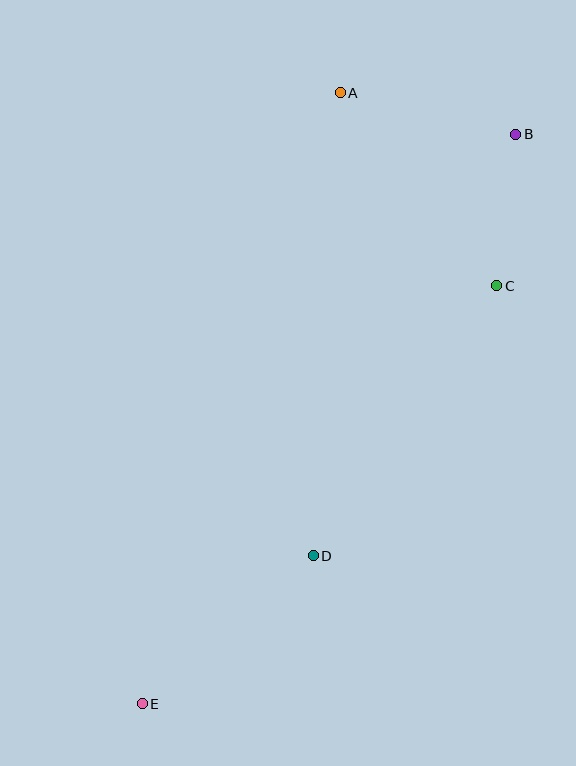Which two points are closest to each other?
Points B and C are closest to each other.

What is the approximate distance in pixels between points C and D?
The distance between C and D is approximately 327 pixels.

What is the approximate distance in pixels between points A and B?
The distance between A and B is approximately 180 pixels.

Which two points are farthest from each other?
Points B and E are farthest from each other.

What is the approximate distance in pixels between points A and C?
The distance between A and C is approximately 248 pixels.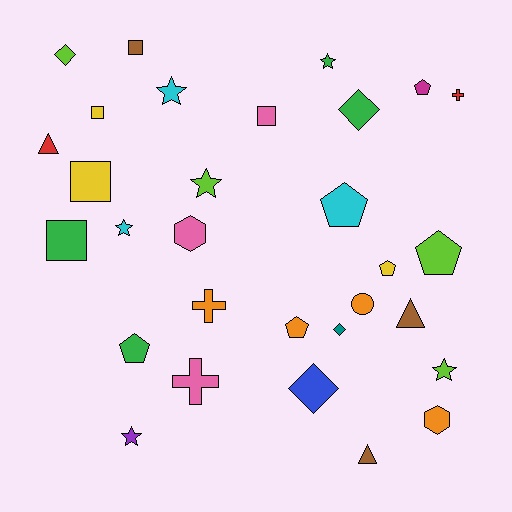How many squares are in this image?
There are 5 squares.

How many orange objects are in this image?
There are 4 orange objects.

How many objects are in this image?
There are 30 objects.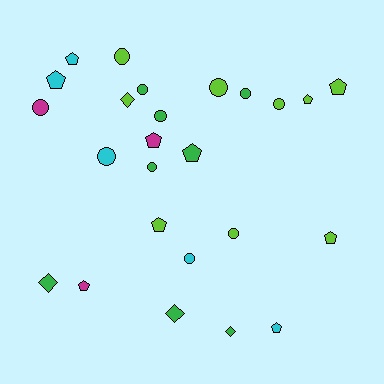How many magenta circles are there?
There is 1 magenta circle.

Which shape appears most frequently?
Circle, with 11 objects.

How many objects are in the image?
There are 25 objects.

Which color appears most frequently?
Lime, with 9 objects.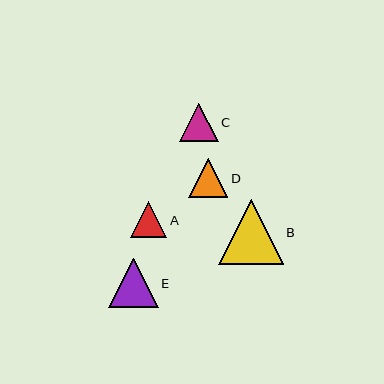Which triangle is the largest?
Triangle B is the largest with a size of approximately 64 pixels.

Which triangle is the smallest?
Triangle A is the smallest with a size of approximately 37 pixels.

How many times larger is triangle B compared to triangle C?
Triangle B is approximately 1.7 times the size of triangle C.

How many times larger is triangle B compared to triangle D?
Triangle B is approximately 1.7 times the size of triangle D.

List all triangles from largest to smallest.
From largest to smallest: B, E, D, C, A.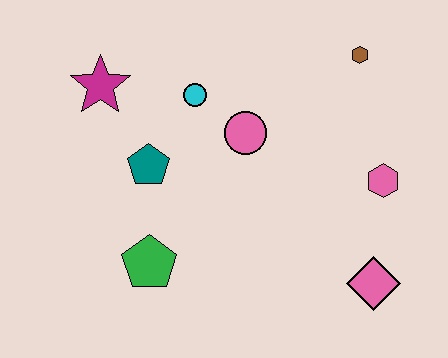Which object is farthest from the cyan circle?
The pink diamond is farthest from the cyan circle.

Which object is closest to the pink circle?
The cyan circle is closest to the pink circle.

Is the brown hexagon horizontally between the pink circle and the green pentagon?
No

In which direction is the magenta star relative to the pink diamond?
The magenta star is to the left of the pink diamond.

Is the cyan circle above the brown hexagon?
No